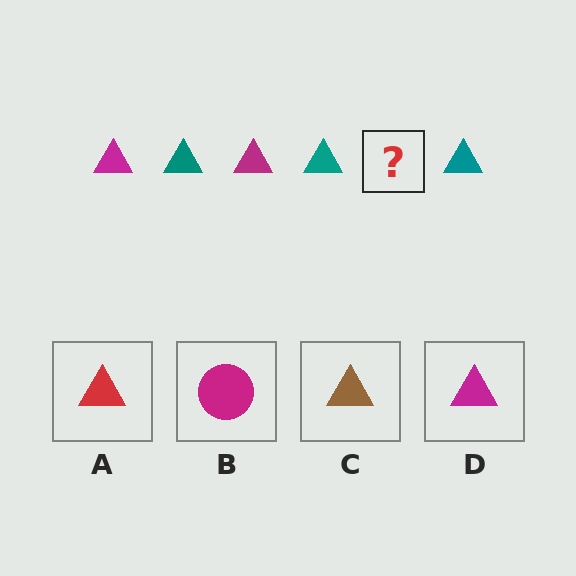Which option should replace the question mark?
Option D.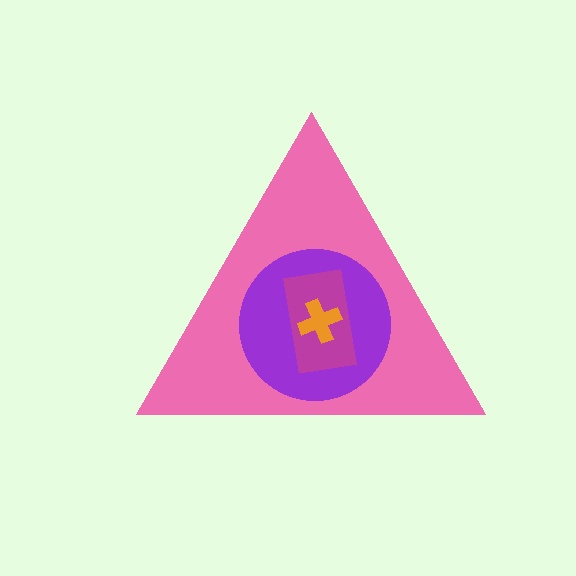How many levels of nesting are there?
4.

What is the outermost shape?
The pink triangle.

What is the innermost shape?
The orange cross.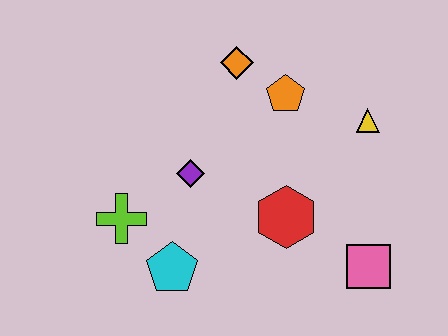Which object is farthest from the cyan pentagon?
The yellow triangle is farthest from the cyan pentagon.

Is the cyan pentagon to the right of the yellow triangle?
No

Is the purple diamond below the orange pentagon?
Yes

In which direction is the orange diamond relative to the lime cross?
The orange diamond is above the lime cross.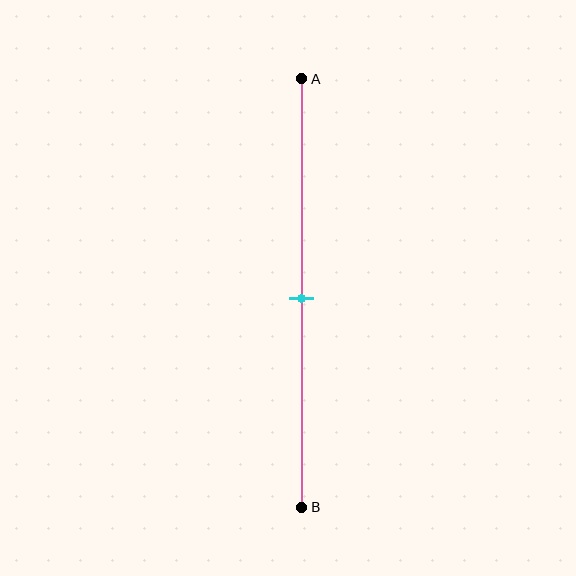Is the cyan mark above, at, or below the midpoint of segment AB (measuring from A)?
The cyan mark is approximately at the midpoint of segment AB.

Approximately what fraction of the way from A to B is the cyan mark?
The cyan mark is approximately 50% of the way from A to B.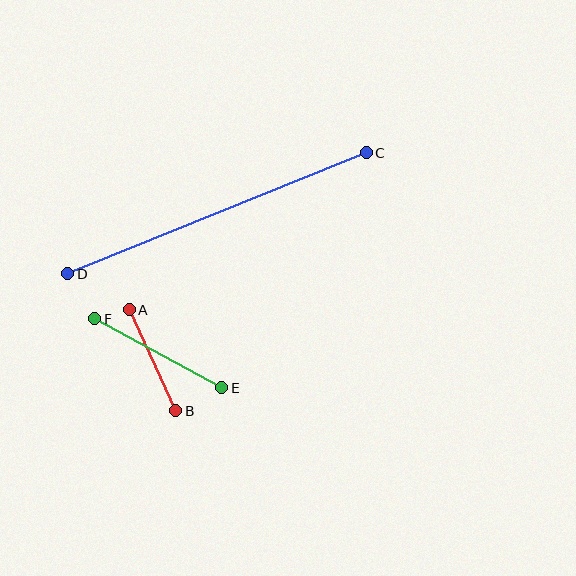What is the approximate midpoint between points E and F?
The midpoint is at approximately (158, 353) pixels.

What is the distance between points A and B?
The distance is approximately 111 pixels.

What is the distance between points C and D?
The distance is approximately 322 pixels.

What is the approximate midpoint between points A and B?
The midpoint is at approximately (152, 360) pixels.